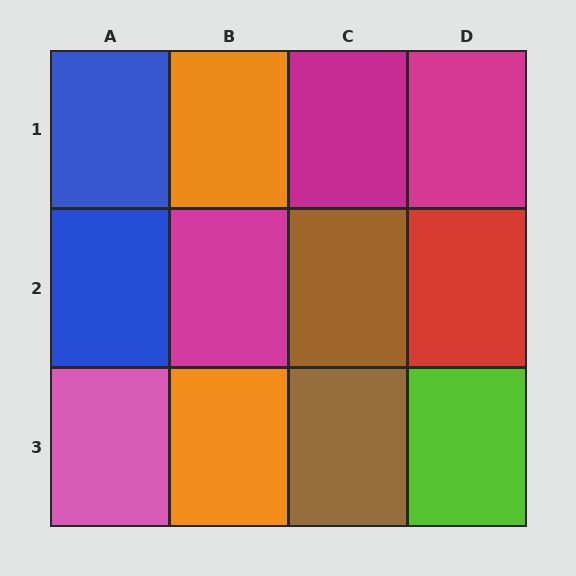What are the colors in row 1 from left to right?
Blue, orange, magenta, magenta.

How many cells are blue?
2 cells are blue.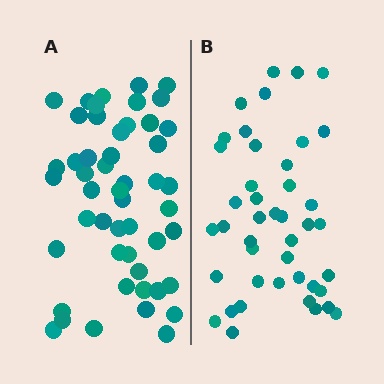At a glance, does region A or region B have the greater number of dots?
Region A (the left region) has more dots.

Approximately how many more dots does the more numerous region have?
Region A has roughly 8 or so more dots than region B.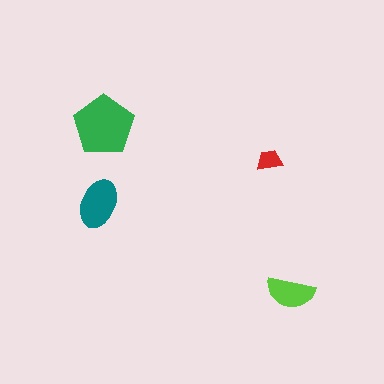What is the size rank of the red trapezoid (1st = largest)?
4th.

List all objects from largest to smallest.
The green pentagon, the teal ellipse, the lime semicircle, the red trapezoid.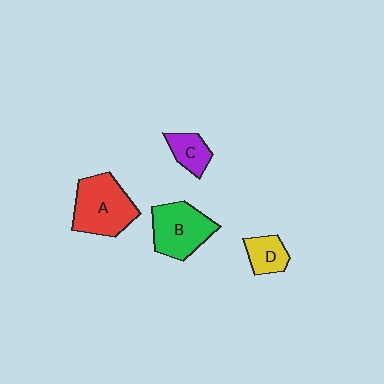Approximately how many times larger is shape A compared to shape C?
Approximately 2.2 times.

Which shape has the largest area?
Shape A (red).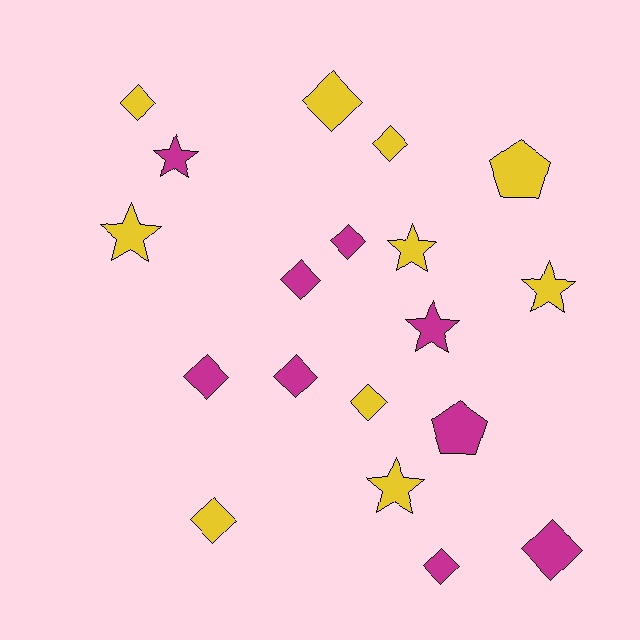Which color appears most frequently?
Yellow, with 10 objects.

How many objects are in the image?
There are 19 objects.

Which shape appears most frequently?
Diamond, with 11 objects.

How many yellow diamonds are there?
There are 5 yellow diamonds.